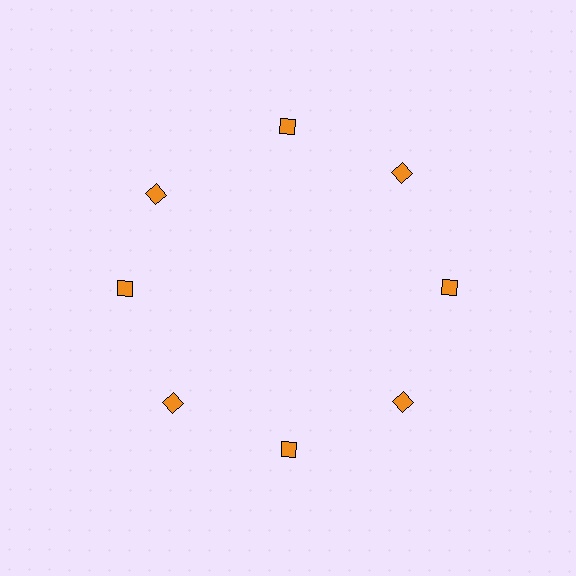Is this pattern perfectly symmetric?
No. The 8 orange diamonds are arranged in a ring, but one element near the 10 o'clock position is rotated out of alignment along the ring, breaking the 8-fold rotational symmetry.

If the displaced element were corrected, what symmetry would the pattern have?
It would have 8-fold rotational symmetry — the pattern would map onto itself every 45 degrees.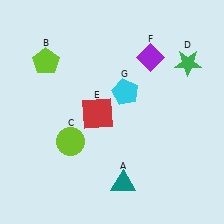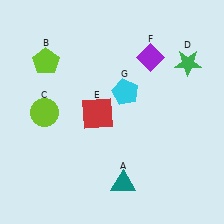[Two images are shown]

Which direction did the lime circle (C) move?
The lime circle (C) moved up.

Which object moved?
The lime circle (C) moved up.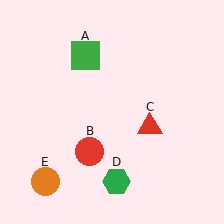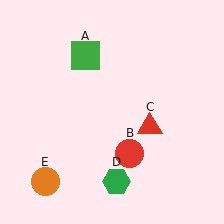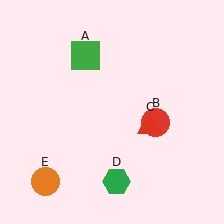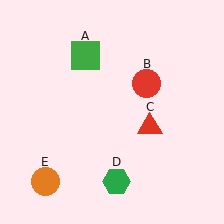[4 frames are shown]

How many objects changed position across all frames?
1 object changed position: red circle (object B).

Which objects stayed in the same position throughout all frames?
Green square (object A) and red triangle (object C) and green hexagon (object D) and orange circle (object E) remained stationary.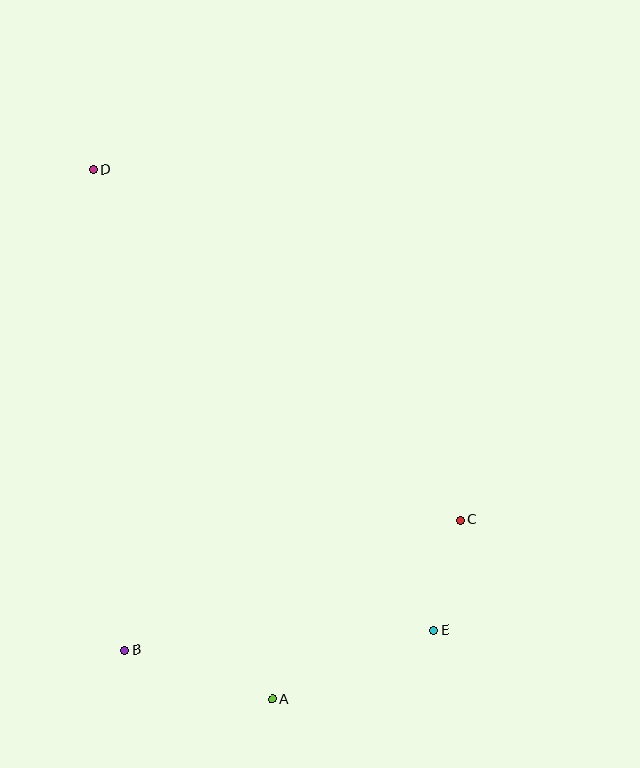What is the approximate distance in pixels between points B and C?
The distance between B and C is approximately 360 pixels.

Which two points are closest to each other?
Points C and E are closest to each other.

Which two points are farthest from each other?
Points D and E are farthest from each other.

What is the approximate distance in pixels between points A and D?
The distance between A and D is approximately 559 pixels.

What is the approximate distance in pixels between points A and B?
The distance between A and B is approximately 156 pixels.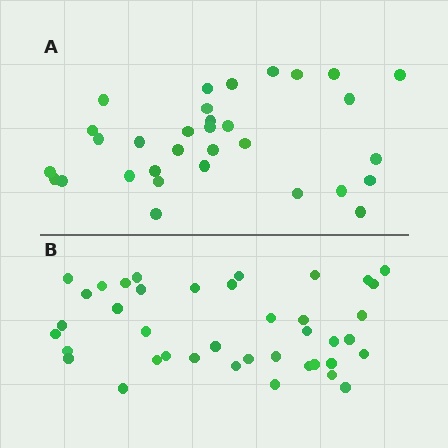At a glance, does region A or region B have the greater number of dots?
Region B (the bottom region) has more dots.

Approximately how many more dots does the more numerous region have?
Region B has roughly 8 or so more dots than region A.